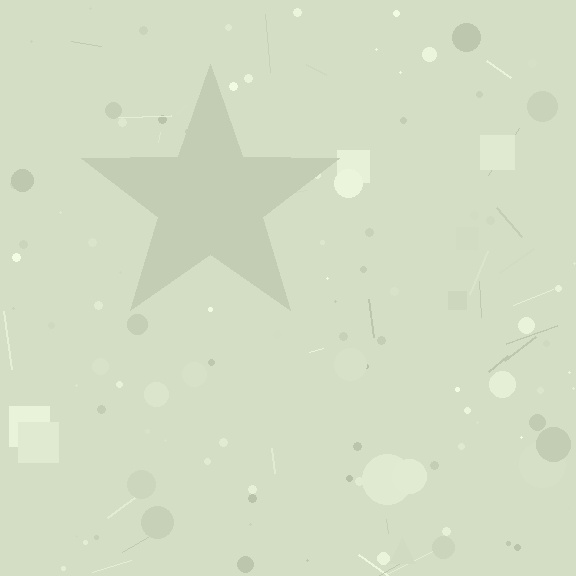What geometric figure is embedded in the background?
A star is embedded in the background.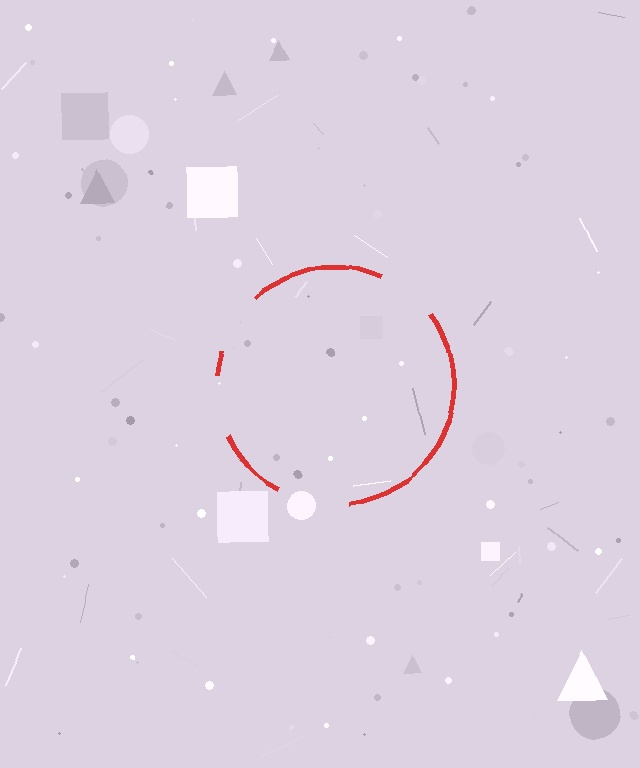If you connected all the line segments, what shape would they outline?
They would outline a circle.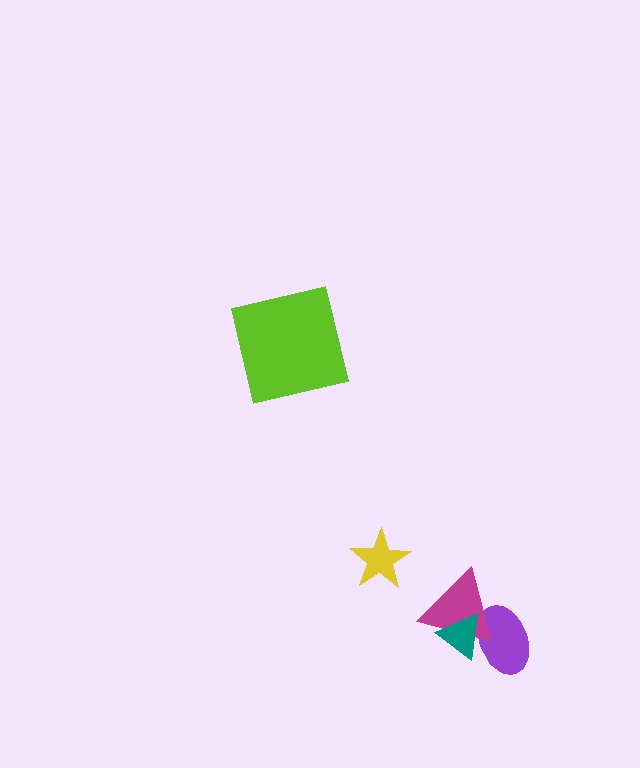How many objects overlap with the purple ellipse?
2 objects overlap with the purple ellipse.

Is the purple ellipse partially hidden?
Yes, it is partially covered by another shape.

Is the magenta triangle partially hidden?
Yes, it is partially covered by another shape.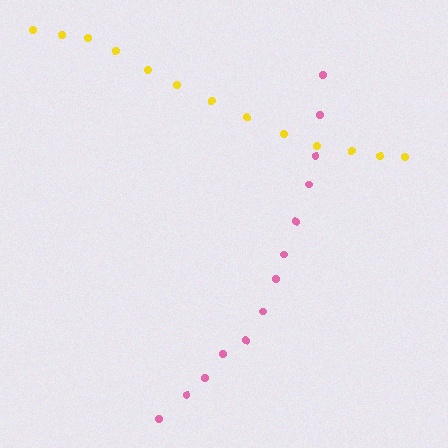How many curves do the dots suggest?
There are 2 distinct paths.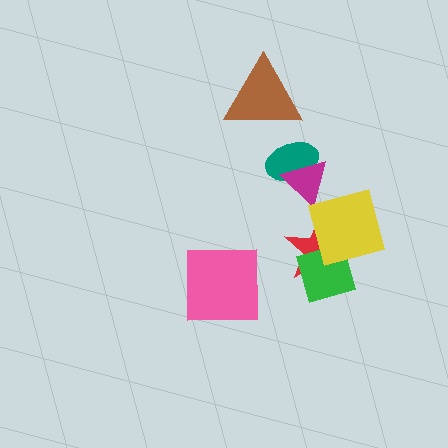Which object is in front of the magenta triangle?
The yellow square is in front of the magenta triangle.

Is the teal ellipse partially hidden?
Yes, it is partially covered by another shape.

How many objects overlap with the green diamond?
2 objects overlap with the green diamond.